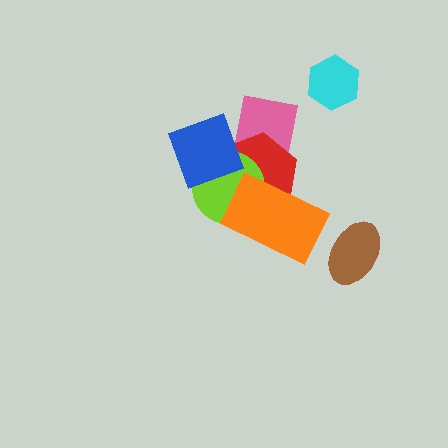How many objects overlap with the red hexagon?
4 objects overlap with the red hexagon.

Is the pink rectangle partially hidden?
Yes, it is partially covered by another shape.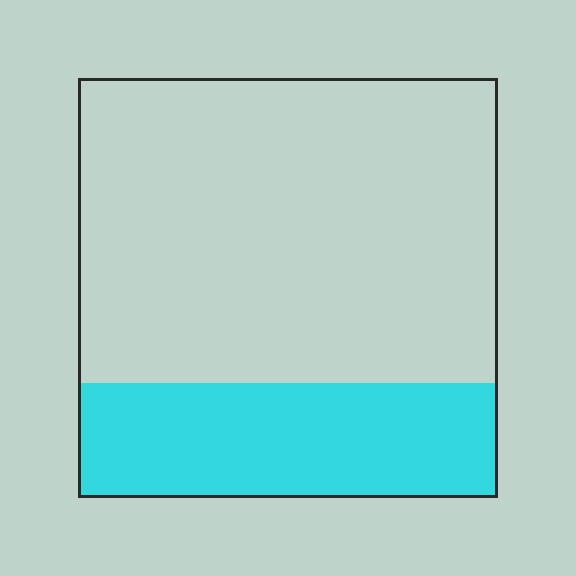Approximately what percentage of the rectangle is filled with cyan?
Approximately 25%.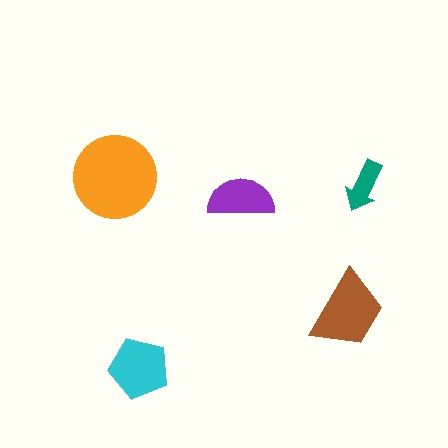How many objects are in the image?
There are 5 objects in the image.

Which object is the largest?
The orange circle.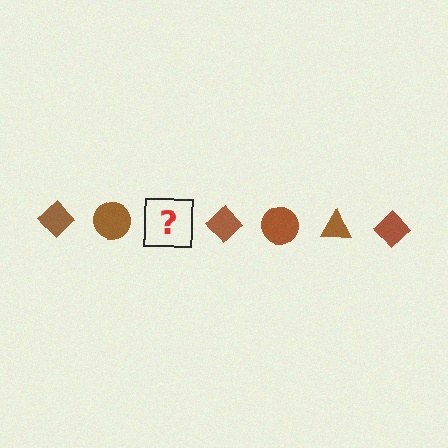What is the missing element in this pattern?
The missing element is a brown triangle.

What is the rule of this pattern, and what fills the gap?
The rule is that the pattern cycles through diamond, circle, triangle shapes in brown. The gap should be filled with a brown triangle.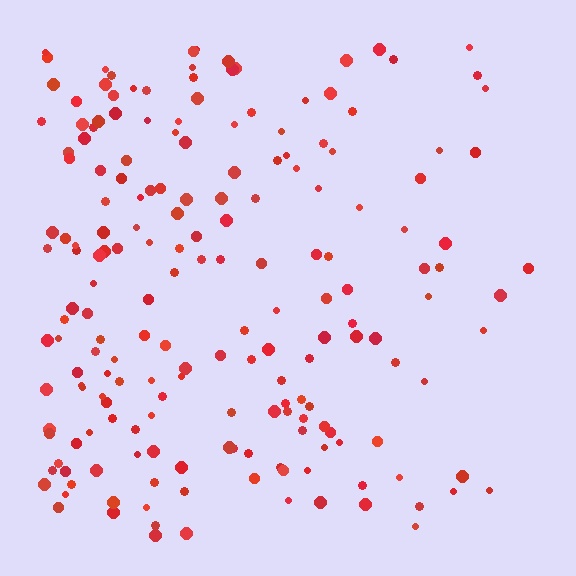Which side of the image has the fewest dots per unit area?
The right.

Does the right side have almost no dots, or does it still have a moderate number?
Still a moderate number, just noticeably fewer than the left.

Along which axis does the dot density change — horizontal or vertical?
Horizontal.